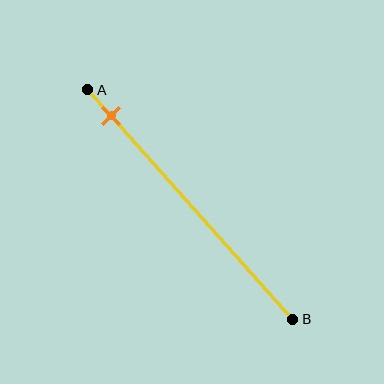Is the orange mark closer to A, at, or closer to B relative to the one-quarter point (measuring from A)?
The orange mark is closer to point A than the one-quarter point of segment AB.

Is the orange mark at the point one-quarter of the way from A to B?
No, the mark is at about 10% from A, not at the 25% one-quarter point.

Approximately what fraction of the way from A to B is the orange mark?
The orange mark is approximately 10% of the way from A to B.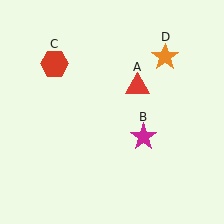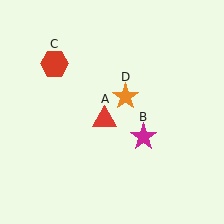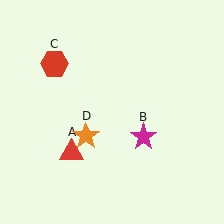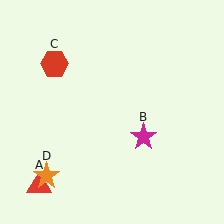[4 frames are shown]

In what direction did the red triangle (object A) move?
The red triangle (object A) moved down and to the left.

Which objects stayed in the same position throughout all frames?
Magenta star (object B) and red hexagon (object C) remained stationary.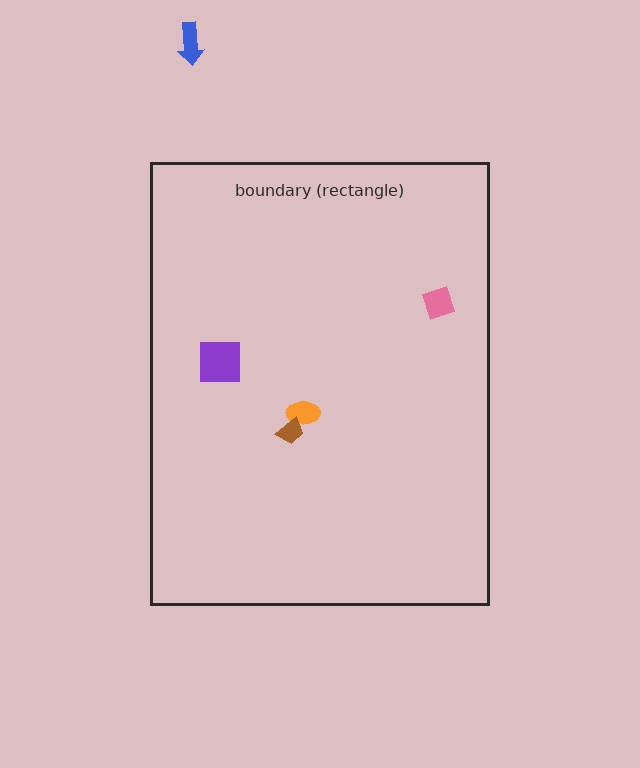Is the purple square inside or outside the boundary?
Inside.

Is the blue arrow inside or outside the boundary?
Outside.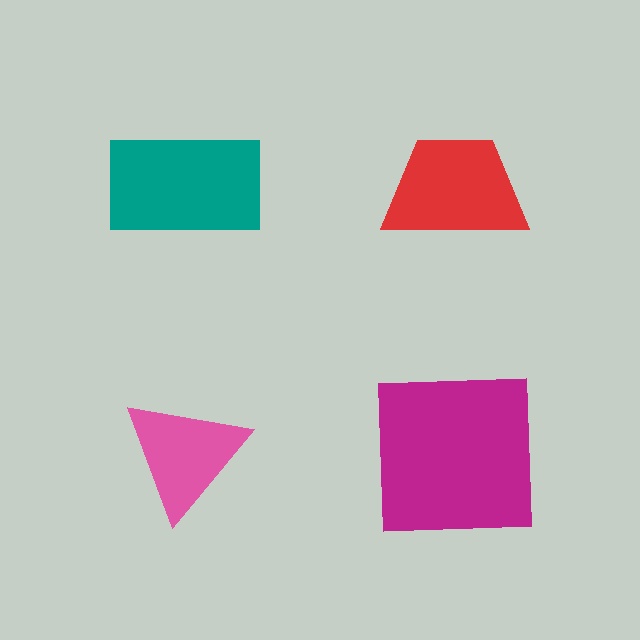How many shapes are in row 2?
2 shapes.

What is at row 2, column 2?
A magenta square.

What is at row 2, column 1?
A pink triangle.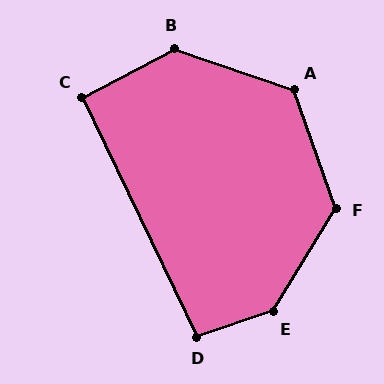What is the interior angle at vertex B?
Approximately 133 degrees (obtuse).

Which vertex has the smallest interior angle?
C, at approximately 93 degrees.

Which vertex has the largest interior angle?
E, at approximately 139 degrees.